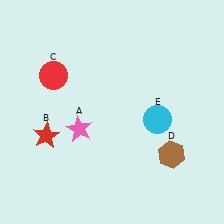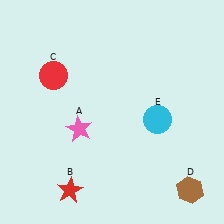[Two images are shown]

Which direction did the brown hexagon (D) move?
The brown hexagon (D) moved down.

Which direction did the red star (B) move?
The red star (B) moved down.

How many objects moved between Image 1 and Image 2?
2 objects moved between the two images.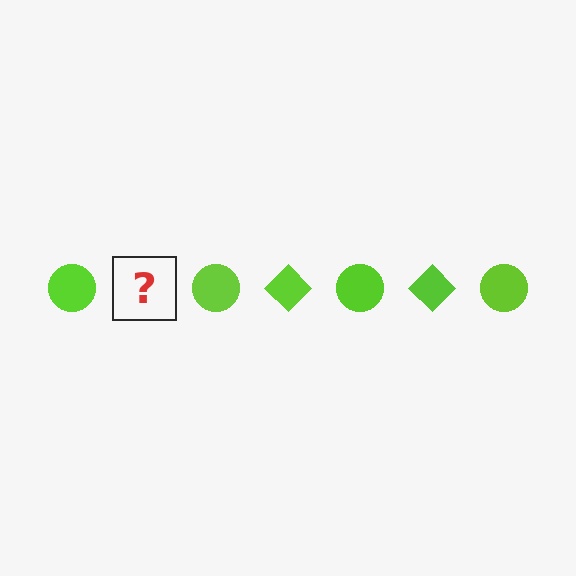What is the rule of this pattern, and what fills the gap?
The rule is that the pattern cycles through circle, diamond shapes in lime. The gap should be filled with a lime diamond.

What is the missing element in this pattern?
The missing element is a lime diamond.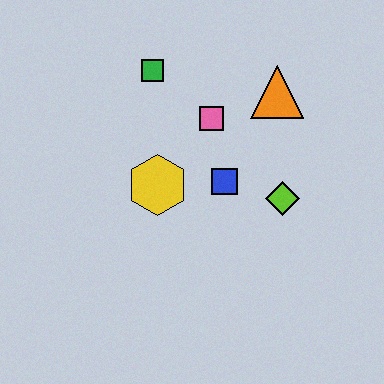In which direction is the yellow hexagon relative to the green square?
The yellow hexagon is below the green square.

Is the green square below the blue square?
No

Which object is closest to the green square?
The pink square is closest to the green square.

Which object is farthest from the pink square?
The lime diamond is farthest from the pink square.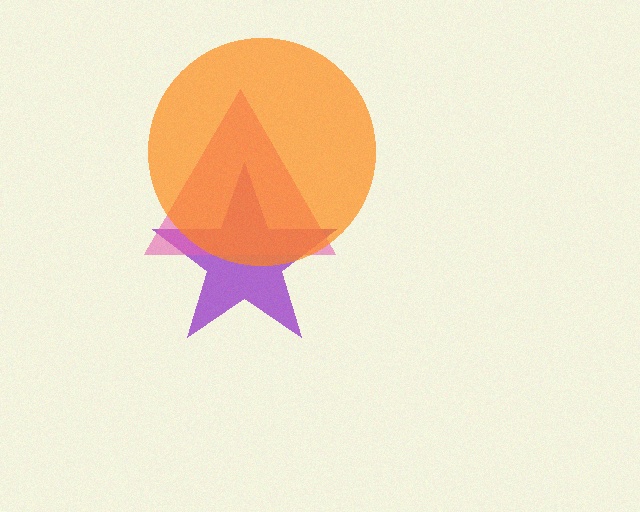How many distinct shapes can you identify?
There are 3 distinct shapes: a purple star, a pink triangle, an orange circle.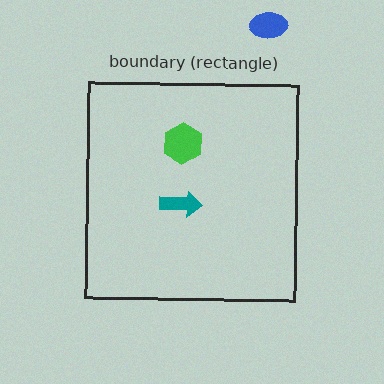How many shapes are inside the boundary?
2 inside, 1 outside.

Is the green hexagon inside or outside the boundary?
Inside.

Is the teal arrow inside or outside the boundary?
Inside.